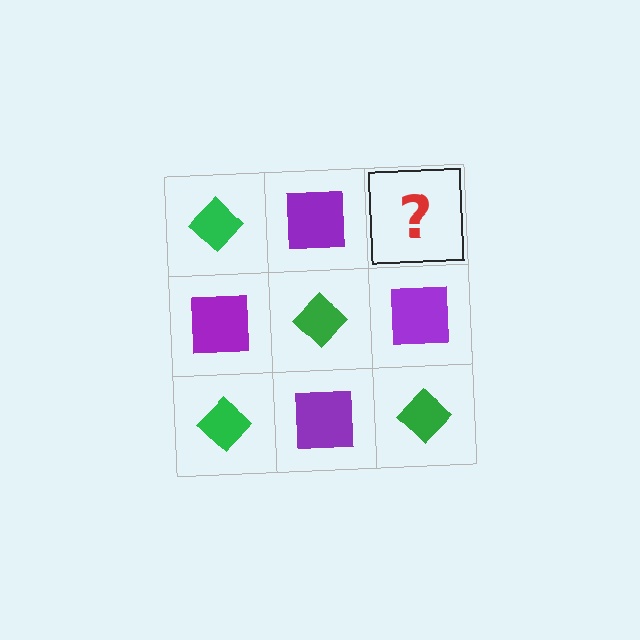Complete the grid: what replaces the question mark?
The question mark should be replaced with a green diamond.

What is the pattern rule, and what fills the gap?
The rule is that it alternates green diamond and purple square in a checkerboard pattern. The gap should be filled with a green diamond.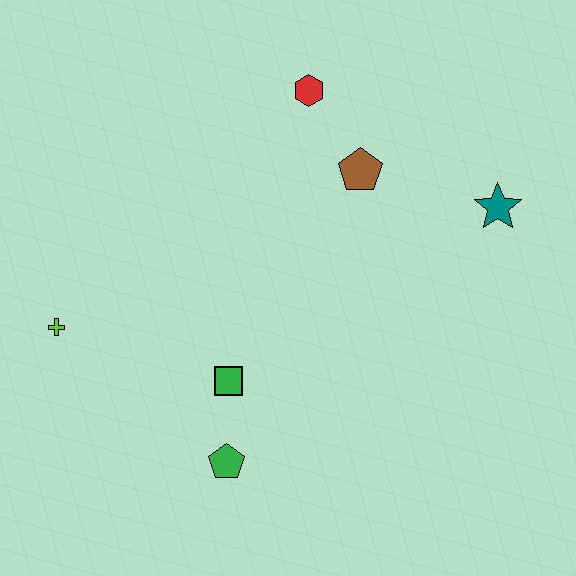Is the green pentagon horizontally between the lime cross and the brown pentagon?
Yes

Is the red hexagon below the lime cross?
No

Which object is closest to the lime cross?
The green square is closest to the lime cross.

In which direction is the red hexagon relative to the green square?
The red hexagon is above the green square.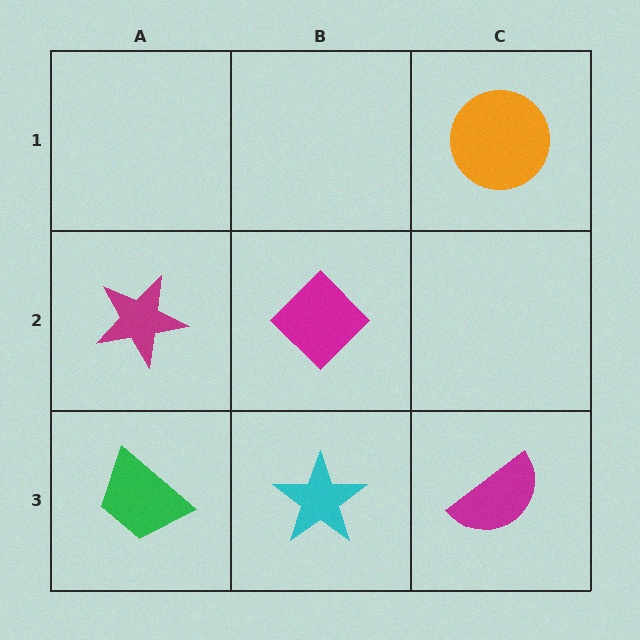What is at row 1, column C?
An orange circle.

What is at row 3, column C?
A magenta semicircle.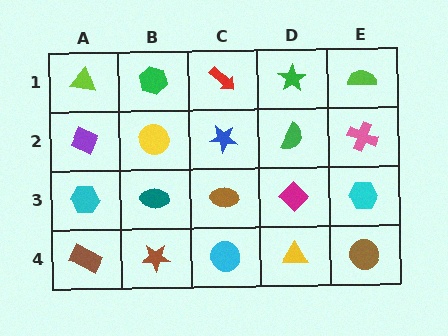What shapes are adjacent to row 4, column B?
A teal ellipse (row 3, column B), a brown rectangle (row 4, column A), a cyan circle (row 4, column C).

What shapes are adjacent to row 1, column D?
A green semicircle (row 2, column D), a red arrow (row 1, column C), a lime semicircle (row 1, column E).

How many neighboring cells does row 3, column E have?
3.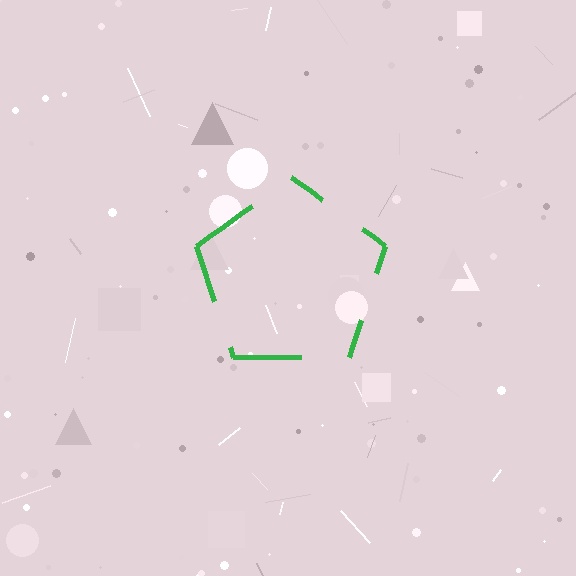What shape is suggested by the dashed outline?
The dashed outline suggests a pentagon.